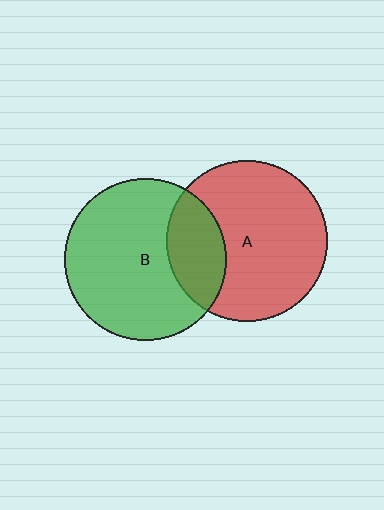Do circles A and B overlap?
Yes.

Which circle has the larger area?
Circle B (green).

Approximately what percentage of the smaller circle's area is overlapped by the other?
Approximately 25%.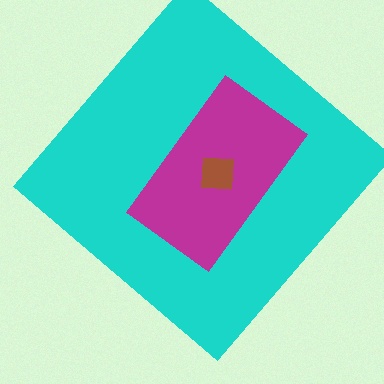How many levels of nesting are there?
3.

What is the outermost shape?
The cyan diamond.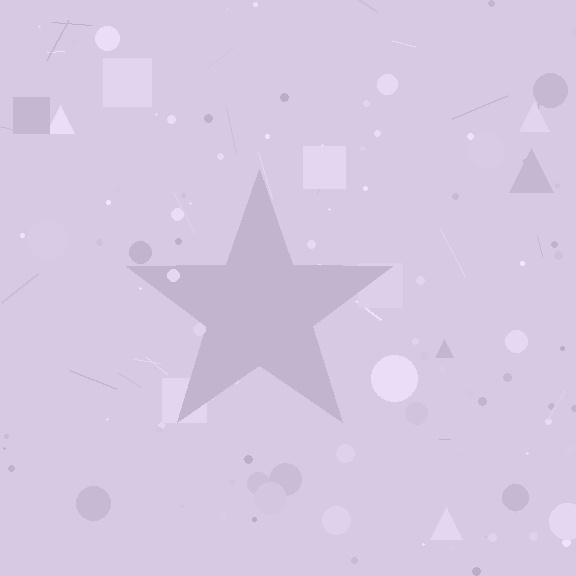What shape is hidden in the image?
A star is hidden in the image.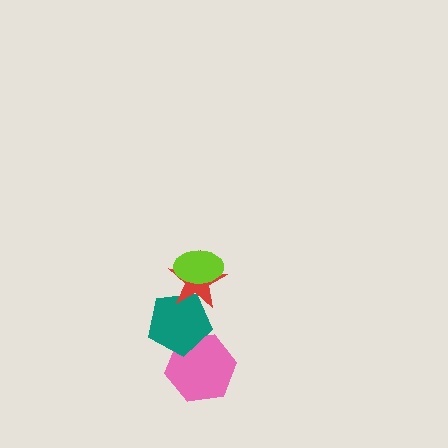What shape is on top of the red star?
The lime ellipse is on top of the red star.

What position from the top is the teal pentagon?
The teal pentagon is 3rd from the top.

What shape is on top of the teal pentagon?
The red star is on top of the teal pentagon.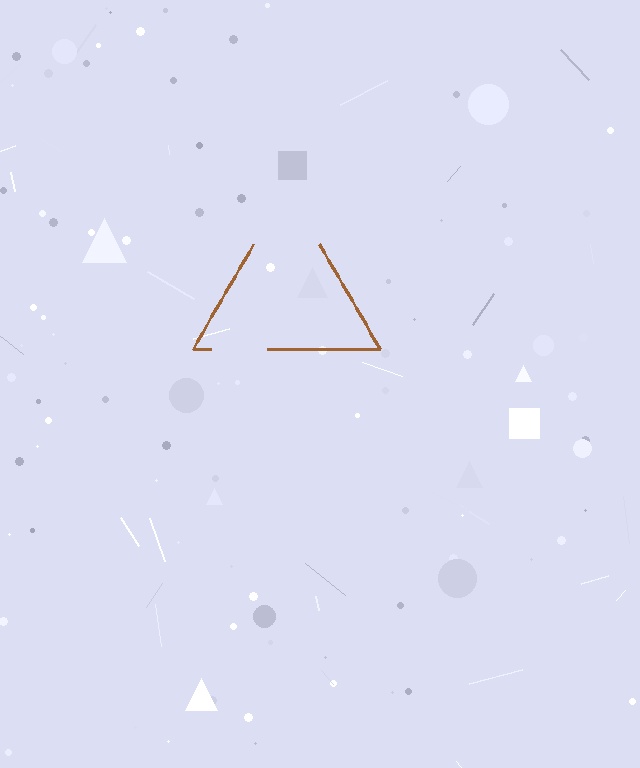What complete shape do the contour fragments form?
The contour fragments form a triangle.